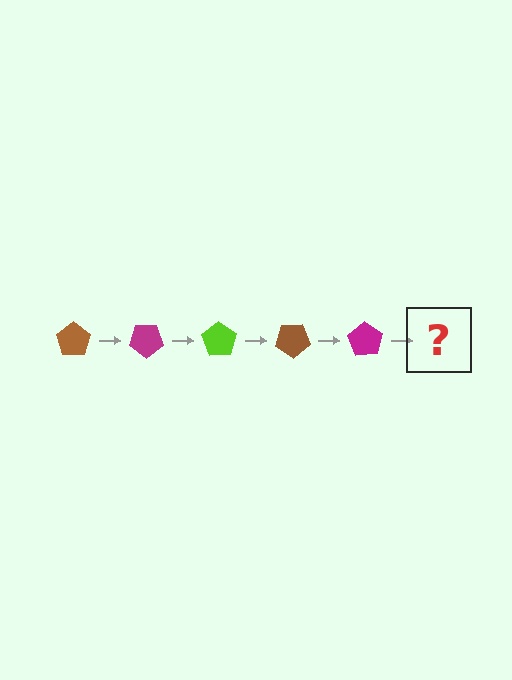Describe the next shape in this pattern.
It should be a lime pentagon, rotated 175 degrees from the start.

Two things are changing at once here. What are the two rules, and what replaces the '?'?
The two rules are that it rotates 35 degrees each step and the color cycles through brown, magenta, and lime. The '?' should be a lime pentagon, rotated 175 degrees from the start.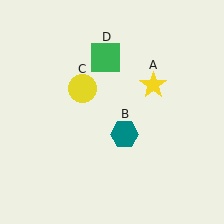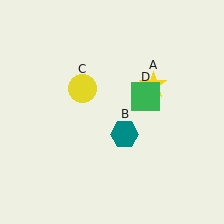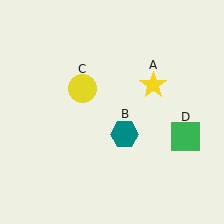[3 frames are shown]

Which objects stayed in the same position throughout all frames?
Yellow star (object A) and teal hexagon (object B) and yellow circle (object C) remained stationary.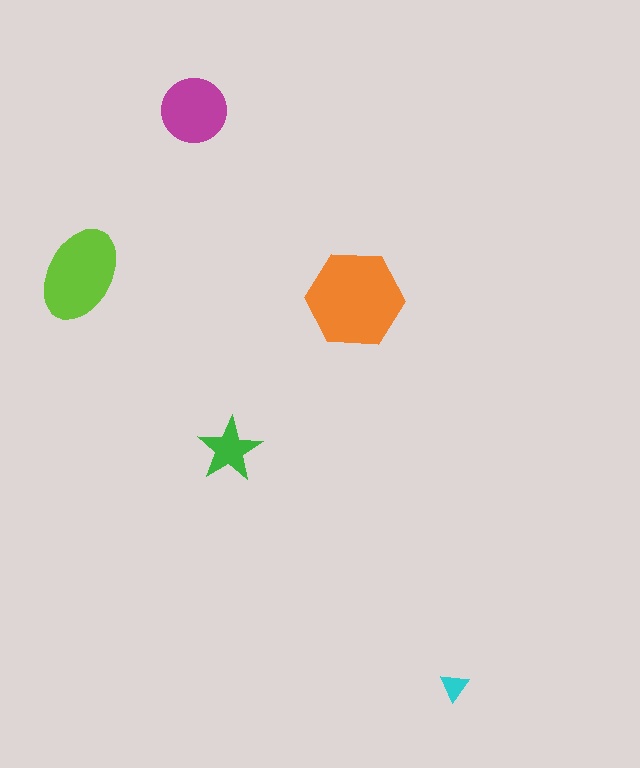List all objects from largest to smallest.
The orange hexagon, the lime ellipse, the magenta circle, the green star, the cyan triangle.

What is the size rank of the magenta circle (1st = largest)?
3rd.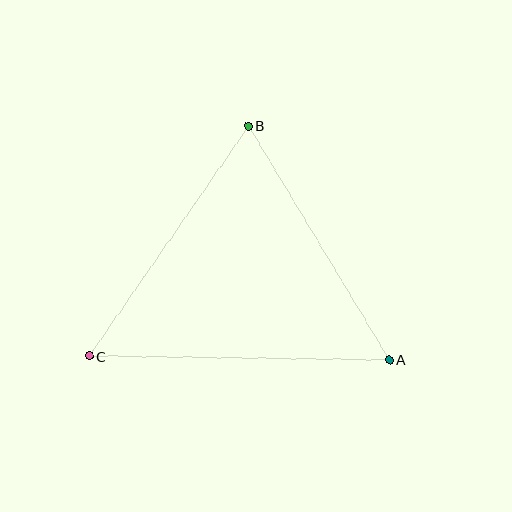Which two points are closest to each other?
Points A and B are closest to each other.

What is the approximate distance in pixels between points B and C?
The distance between B and C is approximately 280 pixels.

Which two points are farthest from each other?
Points A and C are farthest from each other.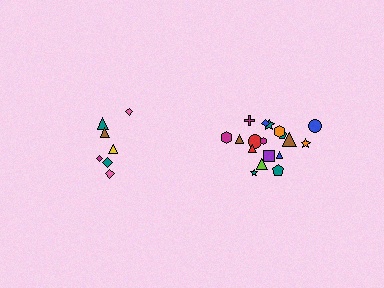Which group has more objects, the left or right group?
The right group.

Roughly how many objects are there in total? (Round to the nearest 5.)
Roughly 25 objects in total.